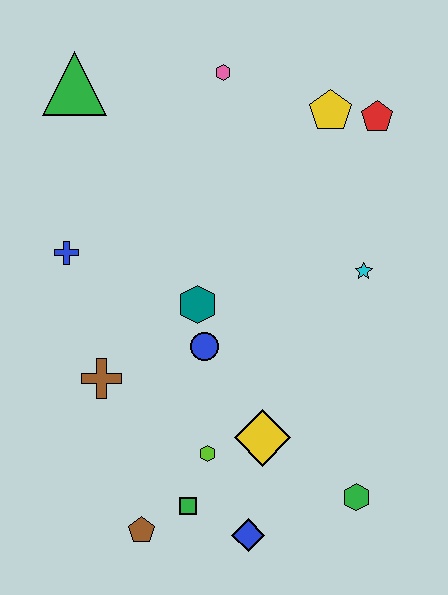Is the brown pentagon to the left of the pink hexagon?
Yes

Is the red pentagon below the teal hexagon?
No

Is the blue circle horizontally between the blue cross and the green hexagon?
Yes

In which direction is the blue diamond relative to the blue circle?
The blue diamond is below the blue circle.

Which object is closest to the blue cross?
The brown cross is closest to the blue cross.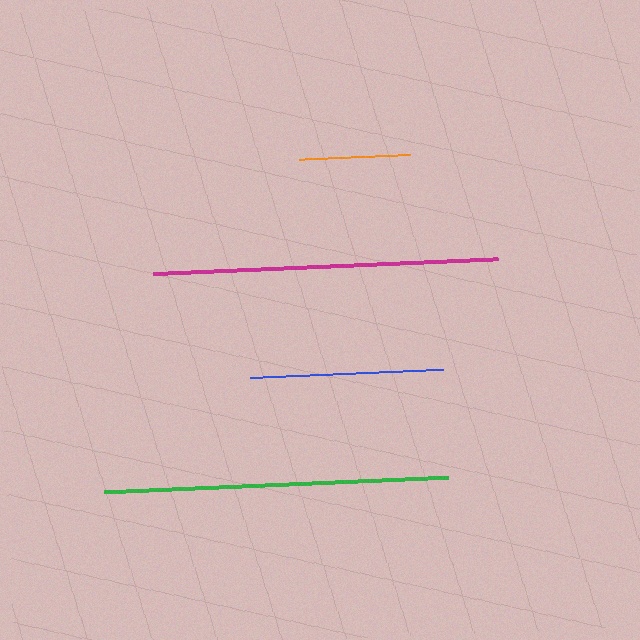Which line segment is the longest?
The magenta line is the longest at approximately 345 pixels.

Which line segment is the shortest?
The orange line is the shortest at approximately 111 pixels.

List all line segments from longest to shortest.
From longest to shortest: magenta, green, blue, orange.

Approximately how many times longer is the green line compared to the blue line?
The green line is approximately 1.8 times the length of the blue line.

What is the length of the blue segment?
The blue segment is approximately 193 pixels long.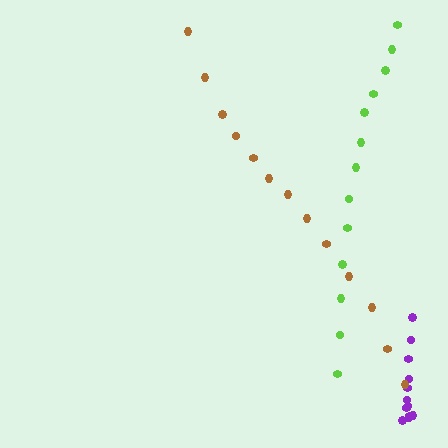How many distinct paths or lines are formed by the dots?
There are 3 distinct paths.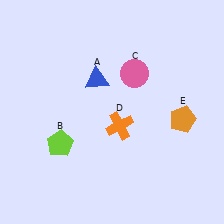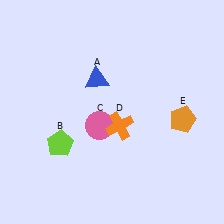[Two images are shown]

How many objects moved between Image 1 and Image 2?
1 object moved between the two images.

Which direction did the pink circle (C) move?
The pink circle (C) moved down.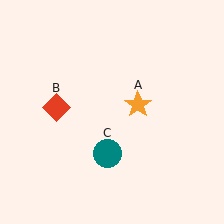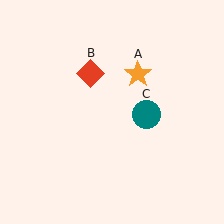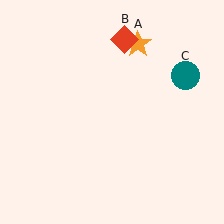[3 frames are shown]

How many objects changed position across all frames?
3 objects changed position: orange star (object A), red diamond (object B), teal circle (object C).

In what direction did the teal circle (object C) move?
The teal circle (object C) moved up and to the right.